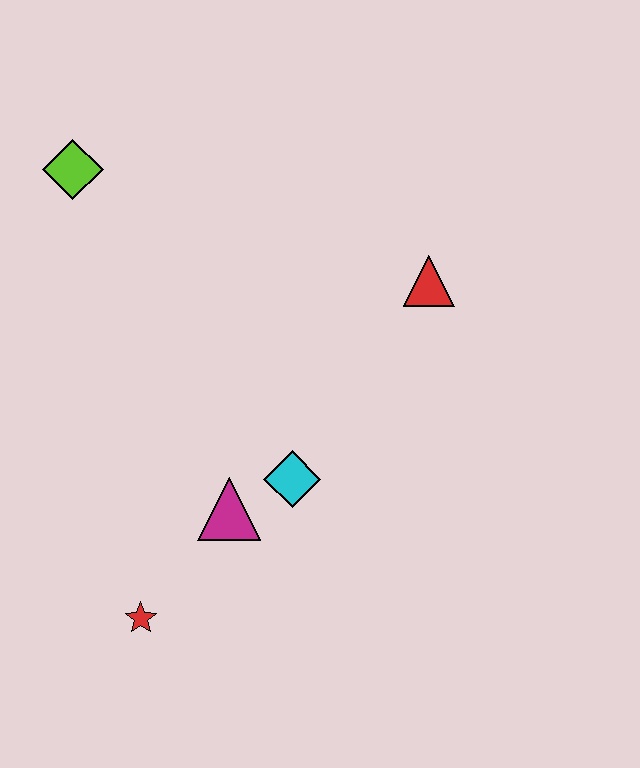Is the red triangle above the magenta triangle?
Yes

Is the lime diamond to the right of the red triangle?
No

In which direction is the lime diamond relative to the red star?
The lime diamond is above the red star.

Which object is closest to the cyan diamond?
The magenta triangle is closest to the cyan diamond.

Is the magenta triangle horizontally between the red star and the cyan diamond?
Yes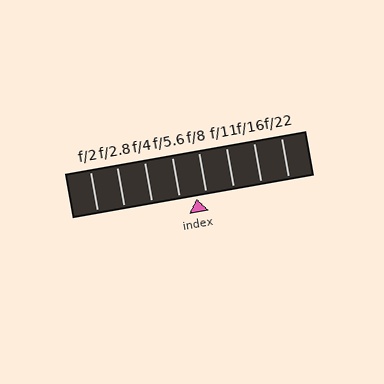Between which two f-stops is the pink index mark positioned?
The index mark is between f/5.6 and f/8.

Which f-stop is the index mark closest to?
The index mark is closest to f/8.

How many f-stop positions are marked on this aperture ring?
There are 8 f-stop positions marked.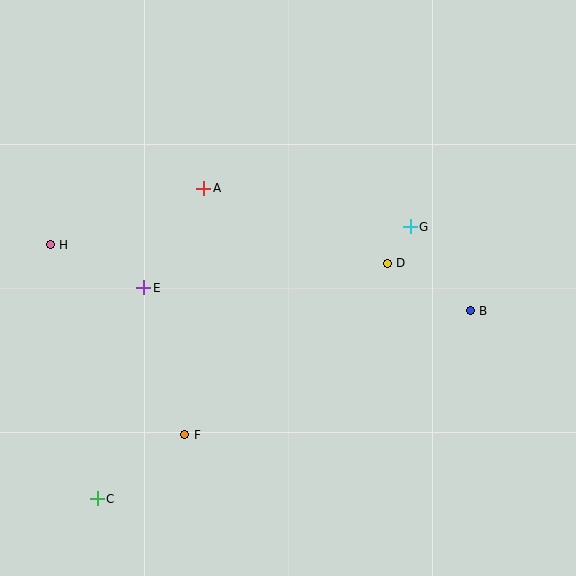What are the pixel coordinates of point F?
Point F is at (185, 435).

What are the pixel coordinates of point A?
Point A is at (204, 188).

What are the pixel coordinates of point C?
Point C is at (97, 499).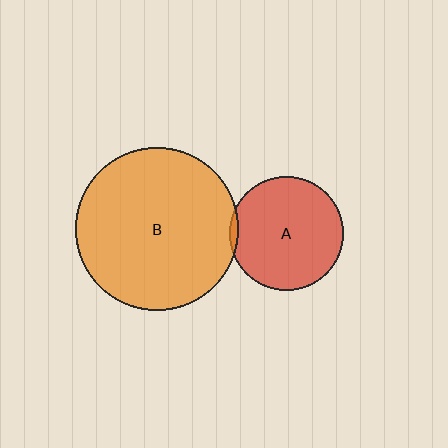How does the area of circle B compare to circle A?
Approximately 2.0 times.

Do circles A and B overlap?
Yes.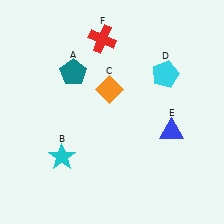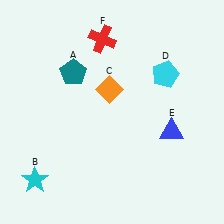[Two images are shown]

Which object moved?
The cyan star (B) moved left.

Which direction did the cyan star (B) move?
The cyan star (B) moved left.